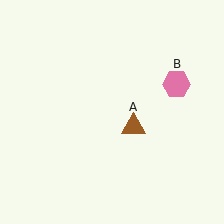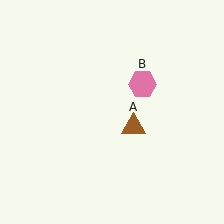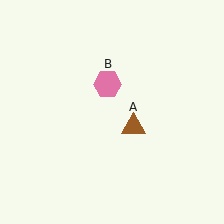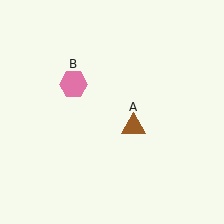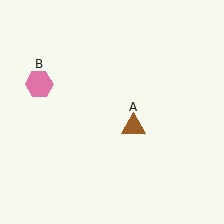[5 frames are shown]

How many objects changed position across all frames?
1 object changed position: pink hexagon (object B).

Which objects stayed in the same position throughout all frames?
Brown triangle (object A) remained stationary.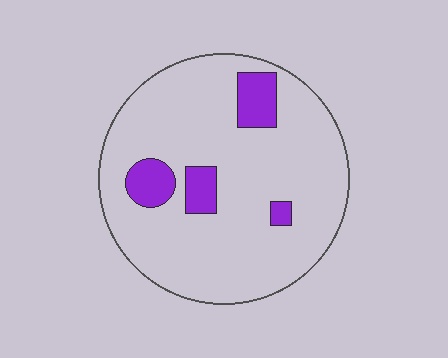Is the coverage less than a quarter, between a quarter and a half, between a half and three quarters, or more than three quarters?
Less than a quarter.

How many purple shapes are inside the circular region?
4.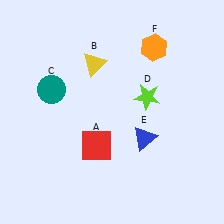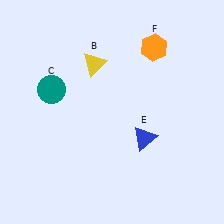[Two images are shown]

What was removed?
The red square (A), the lime star (D) were removed in Image 2.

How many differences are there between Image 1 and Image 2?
There are 2 differences between the two images.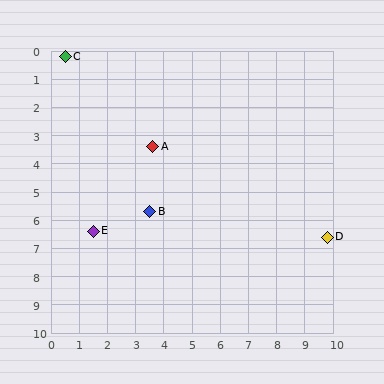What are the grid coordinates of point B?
Point B is at approximately (3.5, 5.7).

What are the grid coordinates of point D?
Point D is at approximately (9.8, 6.6).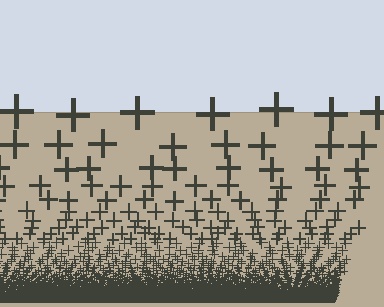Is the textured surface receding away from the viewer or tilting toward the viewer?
The surface appears to tilt toward the viewer. Texture elements get larger and sparser toward the top.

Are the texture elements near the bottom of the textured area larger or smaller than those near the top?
Smaller. The gradient is inverted — elements near the bottom are smaller and denser.